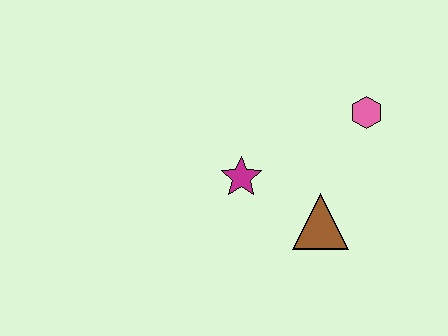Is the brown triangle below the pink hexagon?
Yes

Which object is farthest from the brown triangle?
The pink hexagon is farthest from the brown triangle.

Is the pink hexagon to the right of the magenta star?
Yes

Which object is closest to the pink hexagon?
The brown triangle is closest to the pink hexagon.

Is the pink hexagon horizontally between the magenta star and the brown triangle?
No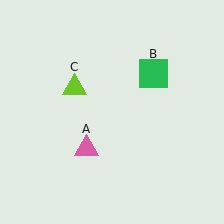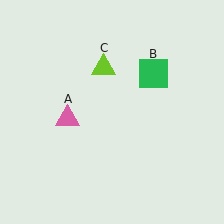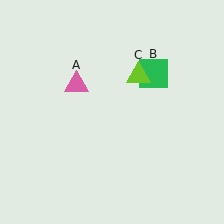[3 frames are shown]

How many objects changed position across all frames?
2 objects changed position: pink triangle (object A), lime triangle (object C).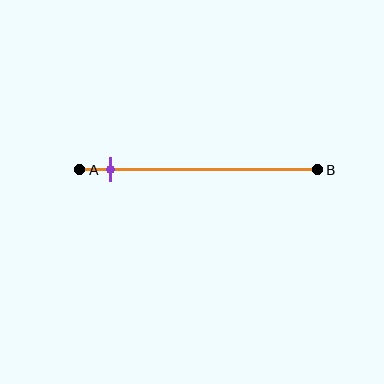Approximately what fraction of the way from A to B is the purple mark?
The purple mark is approximately 15% of the way from A to B.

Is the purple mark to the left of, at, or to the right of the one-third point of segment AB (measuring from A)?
The purple mark is to the left of the one-third point of segment AB.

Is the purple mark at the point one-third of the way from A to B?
No, the mark is at about 15% from A, not at the 33% one-third point.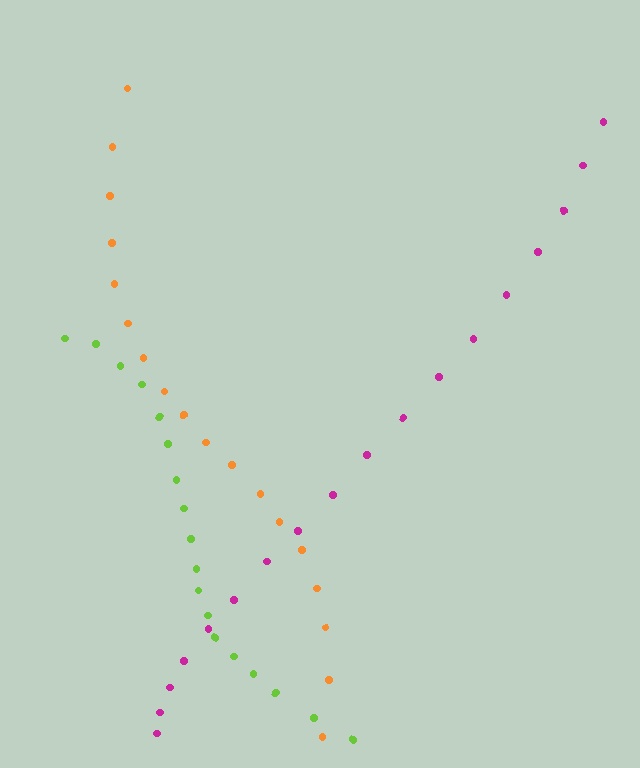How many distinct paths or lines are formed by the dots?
There are 3 distinct paths.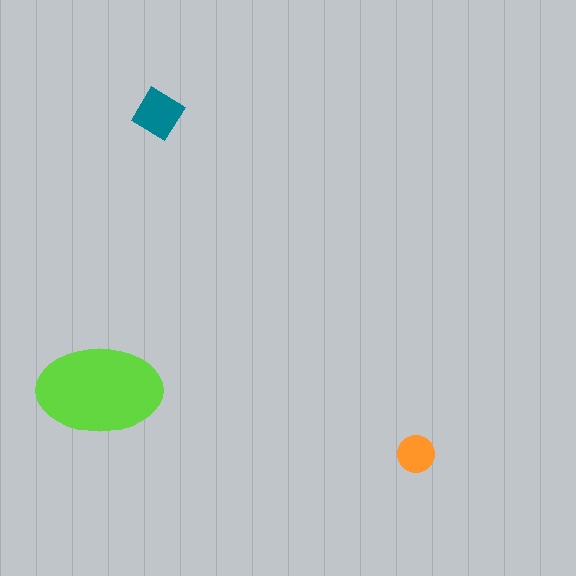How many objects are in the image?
There are 3 objects in the image.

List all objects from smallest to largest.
The orange circle, the teal diamond, the lime ellipse.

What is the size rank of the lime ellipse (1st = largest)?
1st.